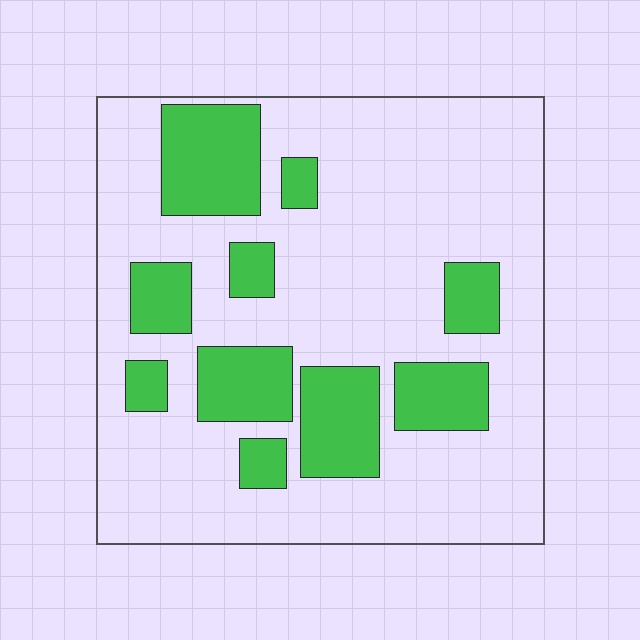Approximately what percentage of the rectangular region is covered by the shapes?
Approximately 25%.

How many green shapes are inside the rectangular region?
10.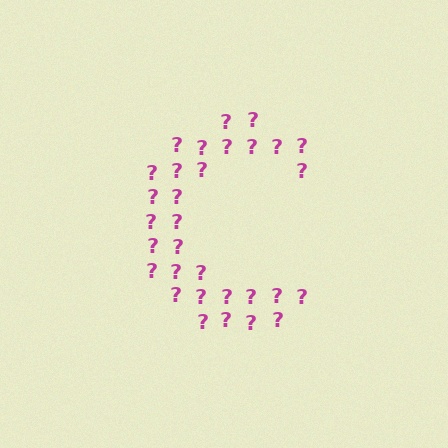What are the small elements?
The small elements are question marks.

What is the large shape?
The large shape is the letter C.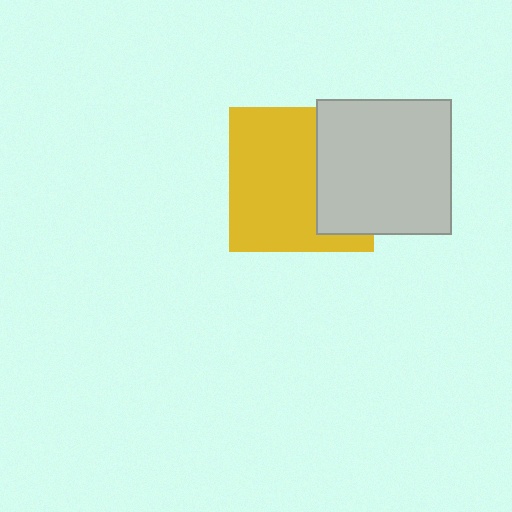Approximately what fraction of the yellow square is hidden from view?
Roughly 36% of the yellow square is hidden behind the light gray square.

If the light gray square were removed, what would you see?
You would see the complete yellow square.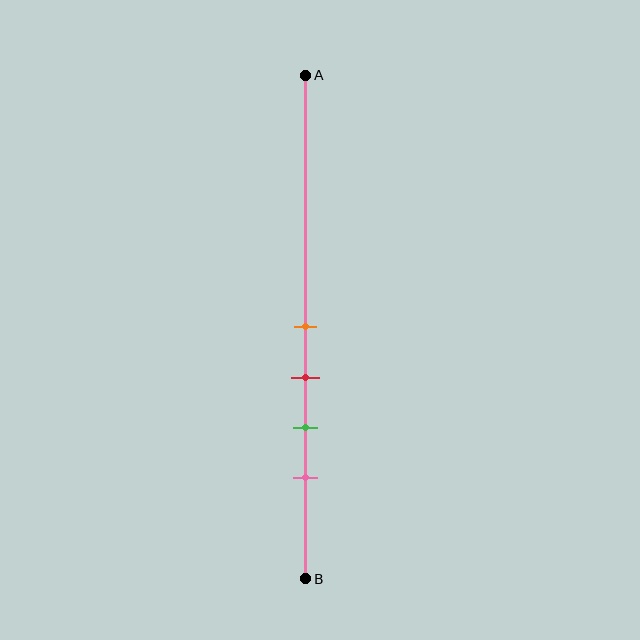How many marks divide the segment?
There are 4 marks dividing the segment.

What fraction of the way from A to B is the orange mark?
The orange mark is approximately 50% (0.5) of the way from A to B.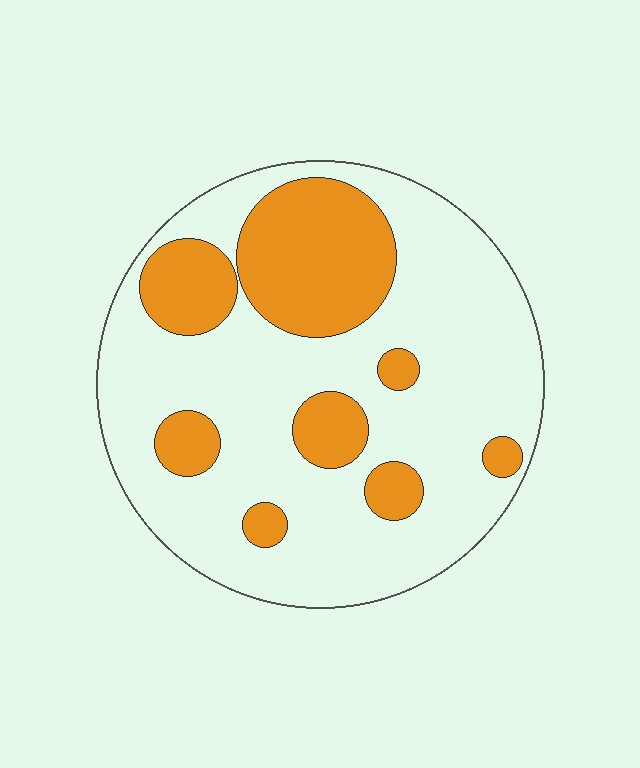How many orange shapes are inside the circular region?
8.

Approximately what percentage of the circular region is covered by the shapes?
Approximately 25%.